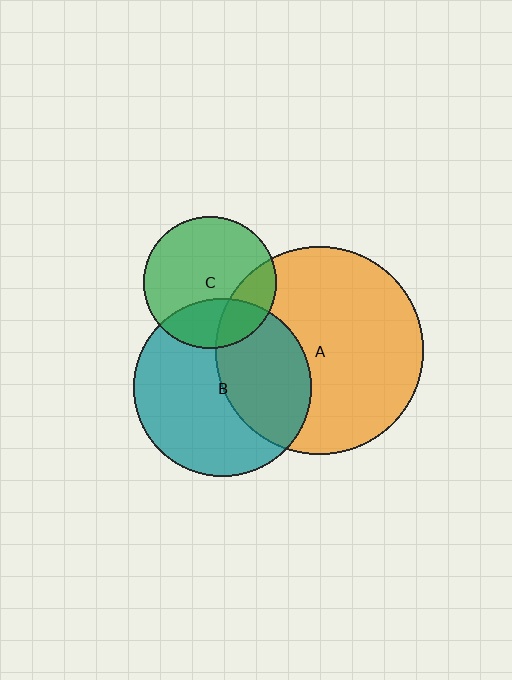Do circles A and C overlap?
Yes.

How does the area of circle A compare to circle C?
Approximately 2.5 times.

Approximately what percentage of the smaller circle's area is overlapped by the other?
Approximately 20%.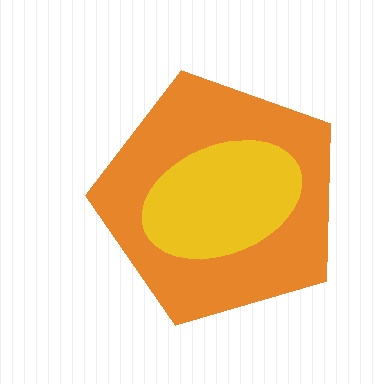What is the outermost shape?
The orange pentagon.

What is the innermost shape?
The yellow ellipse.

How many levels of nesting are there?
2.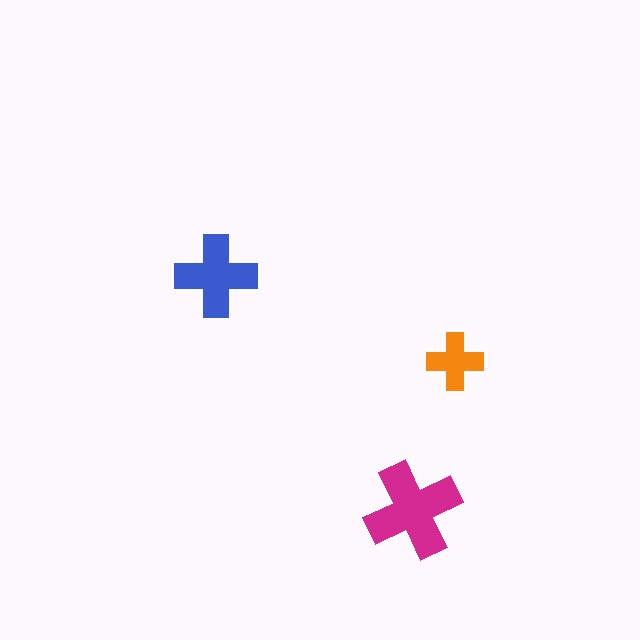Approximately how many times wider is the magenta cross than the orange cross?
About 1.5 times wider.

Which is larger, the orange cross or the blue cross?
The blue one.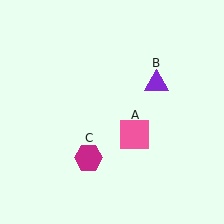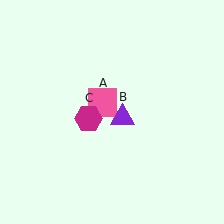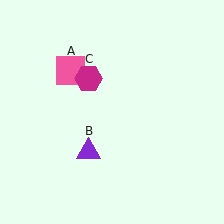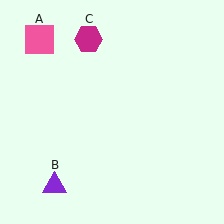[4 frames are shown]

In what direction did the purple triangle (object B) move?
The purple triangle (object B) moved down and to the left.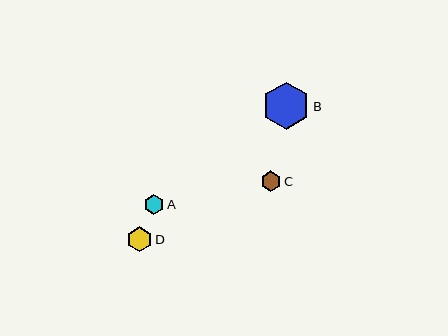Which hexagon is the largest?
Hexagon B is the largest with a size of approximately 47 pixels.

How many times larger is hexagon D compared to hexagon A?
Hexagon D is approximately 1.3 times the size of hexagon A.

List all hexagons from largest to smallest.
From largest to smallest: B, D, C, A.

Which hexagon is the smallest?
Hexagon A is the smallest with a size of approximately 20 pixels.